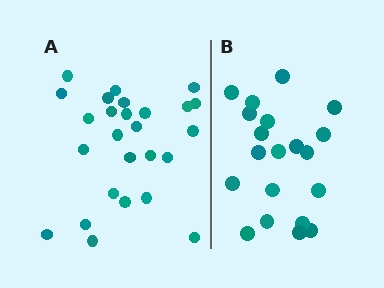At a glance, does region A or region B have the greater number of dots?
Region A (the left region) has more dots.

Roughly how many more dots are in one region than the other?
Region A has about 6 more dots than region B.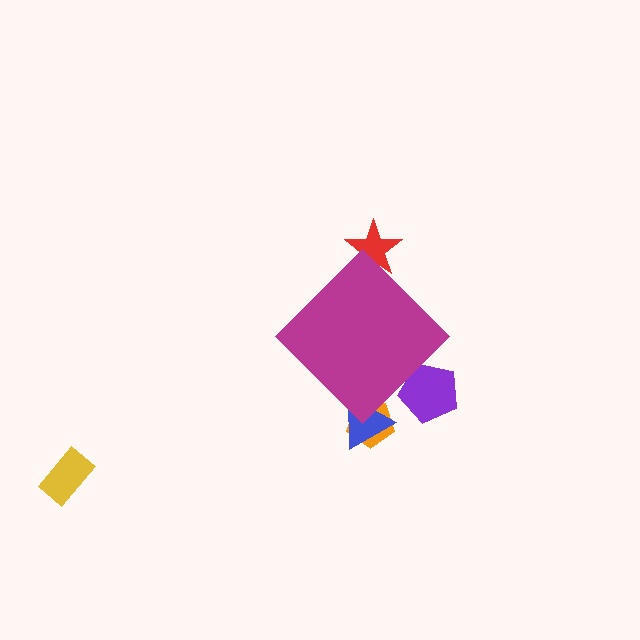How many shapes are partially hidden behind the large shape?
4 shapes are partially hidden.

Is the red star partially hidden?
Yes, the red star is partially hidden behind the magenta diamond.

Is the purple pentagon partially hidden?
Yes, the purple pentagon is partially hidden behind the magenta diamond.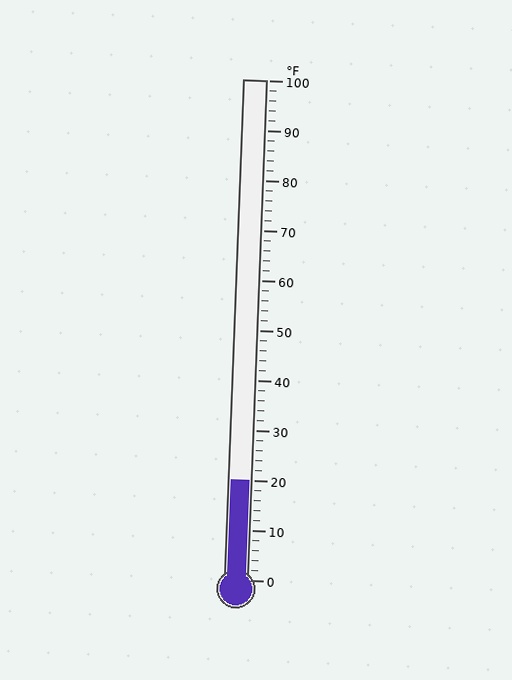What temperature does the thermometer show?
The thermometer shows approximately 20°F.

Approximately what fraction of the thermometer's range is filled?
The thermometer is filled to approximately 20% of its range.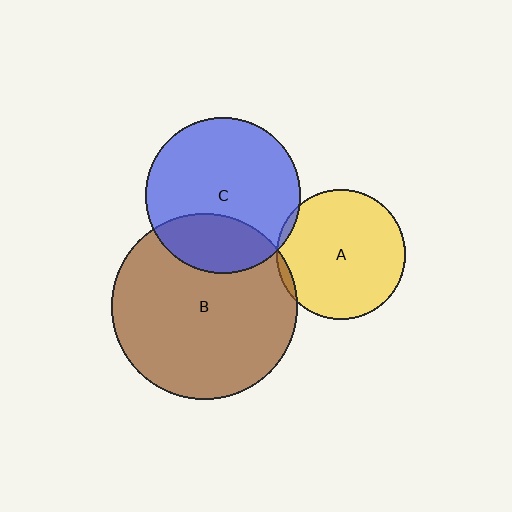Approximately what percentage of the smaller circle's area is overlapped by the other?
Approximately 5%.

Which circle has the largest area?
Circle B (brown).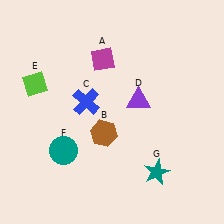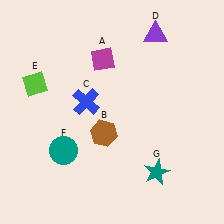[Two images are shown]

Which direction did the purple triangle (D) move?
The purple triangle (D) moved up.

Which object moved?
The purple triangle (D) moved up.